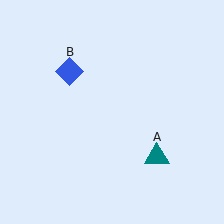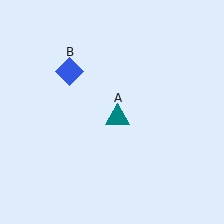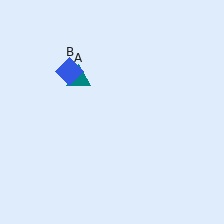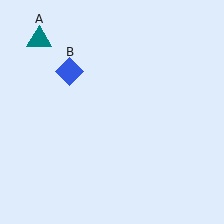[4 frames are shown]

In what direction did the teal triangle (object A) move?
The teal triangle (object A) moved up and to the left.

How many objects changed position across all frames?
1 object changed position: teal triangle (object A).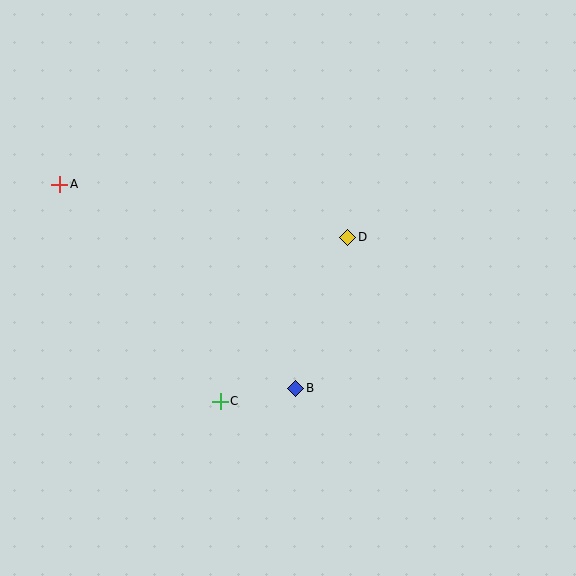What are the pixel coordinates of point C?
Point C is at (220, 401).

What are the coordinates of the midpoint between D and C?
The midpoint between D and C is at (284, 319).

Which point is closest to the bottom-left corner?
Point C is closest to the bottom-left corner.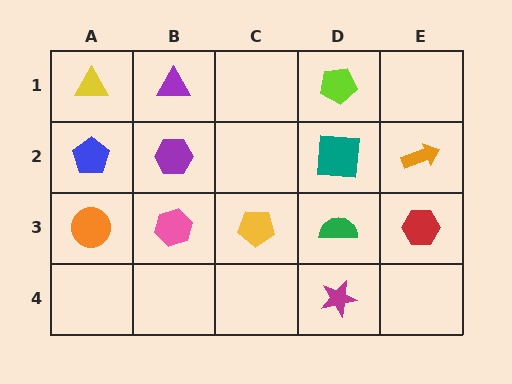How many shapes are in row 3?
5 shapes.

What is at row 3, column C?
A yellow pentagon.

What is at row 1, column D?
A lime pentagon.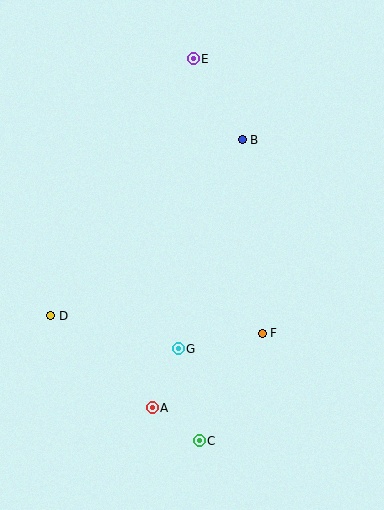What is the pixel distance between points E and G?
The distance between E and G is 291 pixels.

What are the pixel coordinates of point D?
Point D is at (51, 316).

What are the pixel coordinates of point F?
Point F is at (262, 333).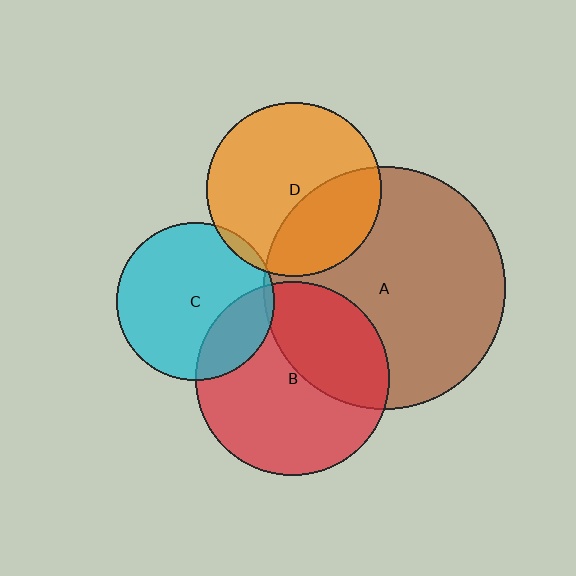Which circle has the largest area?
Circle A (brown).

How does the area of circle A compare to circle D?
Approximately 1.9 times.